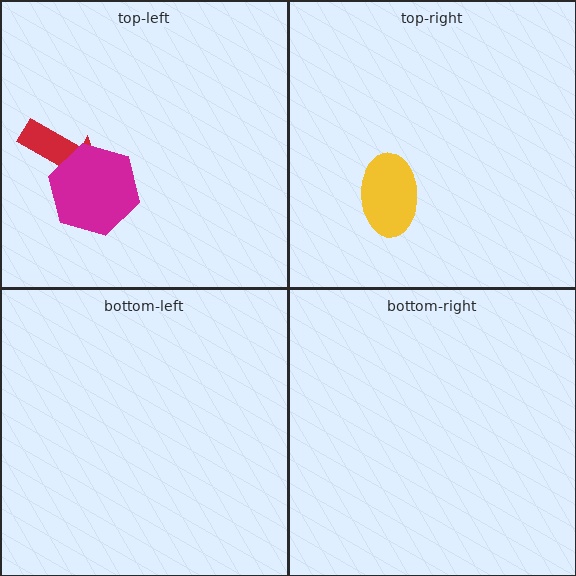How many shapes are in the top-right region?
1.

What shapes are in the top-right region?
The yellow ellipse.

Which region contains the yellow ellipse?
The top-right region.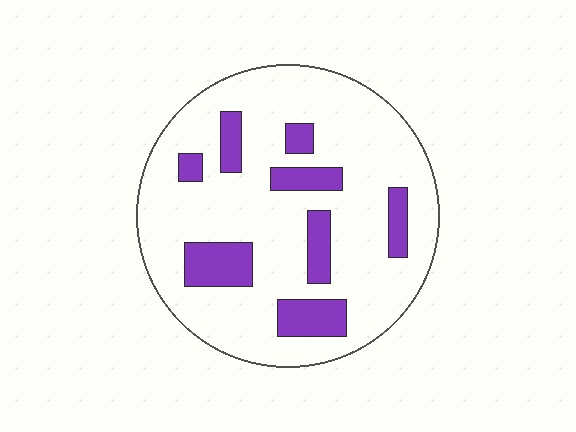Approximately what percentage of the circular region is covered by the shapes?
Approximately 20%.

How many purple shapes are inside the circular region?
8.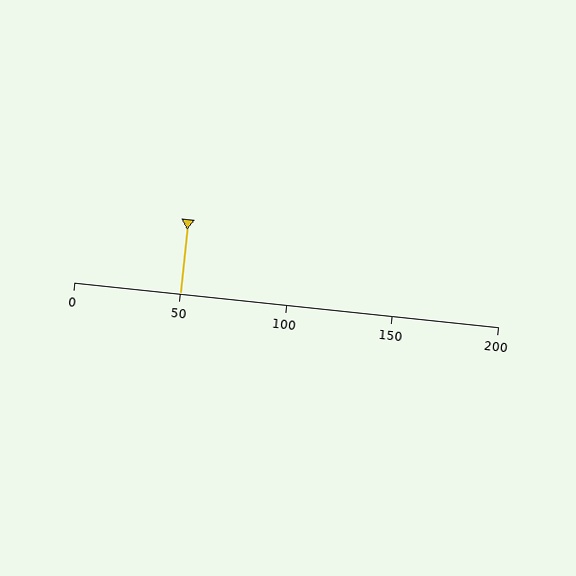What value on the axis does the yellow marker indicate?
The marker indicates approximately 50.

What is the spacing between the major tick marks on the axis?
The major ticks are spaced 50 apart.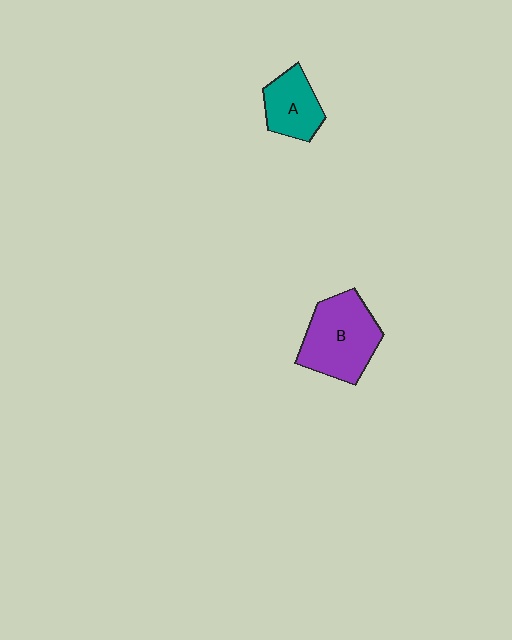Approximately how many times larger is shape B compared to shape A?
Approximately 1.6 times.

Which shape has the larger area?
Shape B (purple).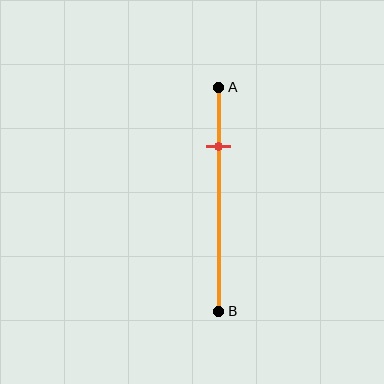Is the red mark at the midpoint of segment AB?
No, the mark is at about 25% from A, not at the 50% midpoint.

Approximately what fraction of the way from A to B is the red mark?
The red mark is approximately 25% of the way from A to B.